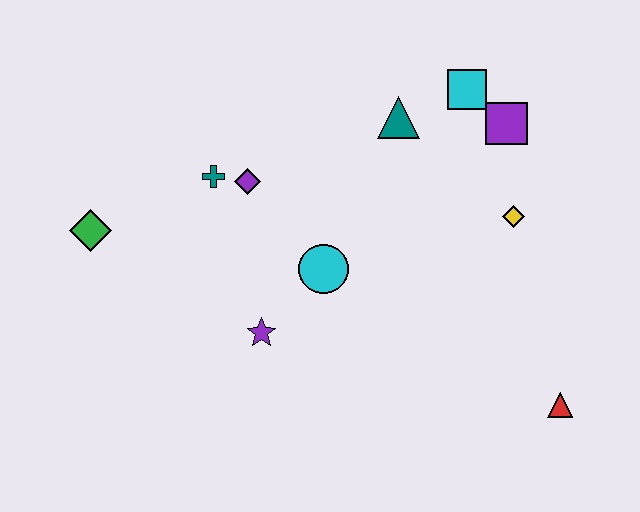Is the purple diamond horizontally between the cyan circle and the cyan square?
No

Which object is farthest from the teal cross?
The red triangle is farthest from the teal cross.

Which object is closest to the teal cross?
The purple diamond is closest to the teal cross.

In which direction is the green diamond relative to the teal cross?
The green diamond is to the left of the teal cross.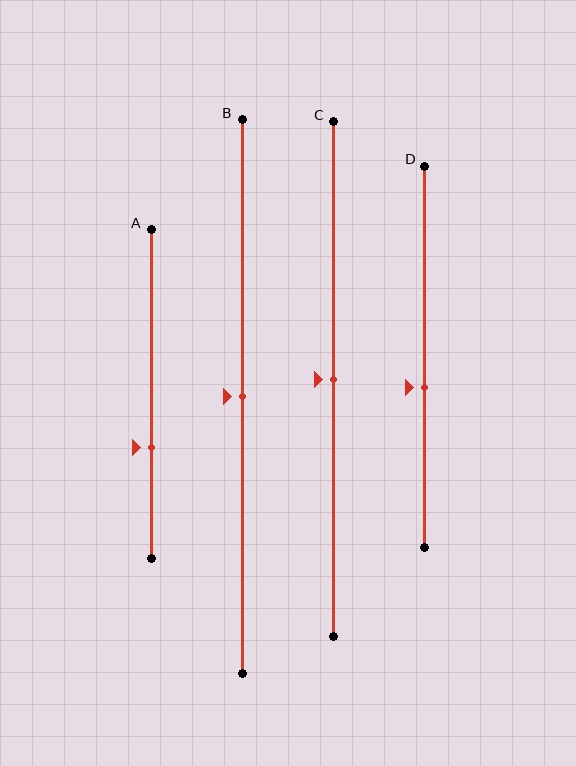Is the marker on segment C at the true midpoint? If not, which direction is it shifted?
Yes, the marker on segment C is at the true midpoint.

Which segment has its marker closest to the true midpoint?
Segment B has its marker closest to the true midpoint.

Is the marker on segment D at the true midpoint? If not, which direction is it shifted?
No, the marker on segment D is shifted downward by about 8% of the segment length.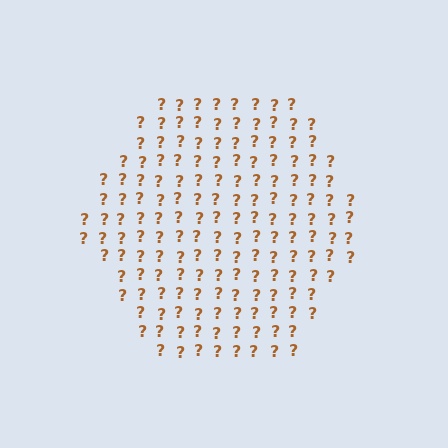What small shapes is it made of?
It is made of small question marks.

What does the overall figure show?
The overall figure shows a hexagon.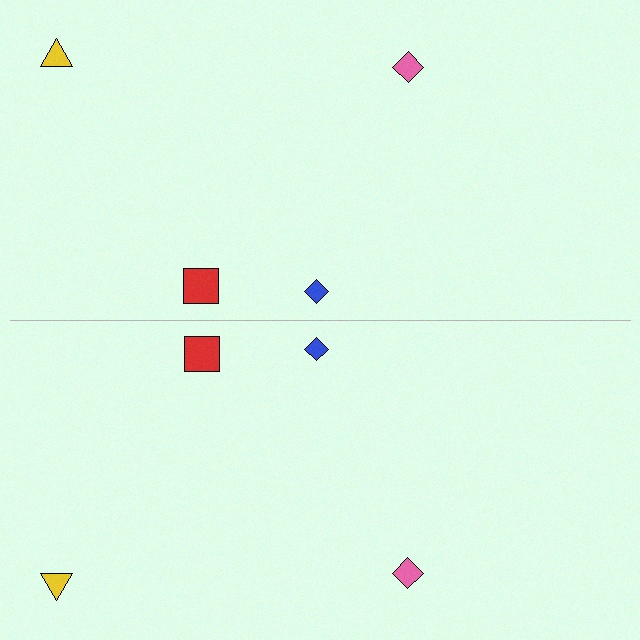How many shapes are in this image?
There are 8 shapes in this image.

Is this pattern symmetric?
Yes, this pattern has bilateral (reflection) symmetry.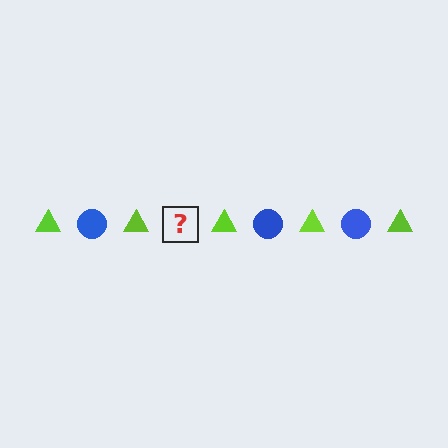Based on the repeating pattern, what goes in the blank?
The blank should be a blue circle.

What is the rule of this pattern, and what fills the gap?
The rule is that the pattern alternates between lime triangle and blue circle. The gap should be filled with a blue circle.